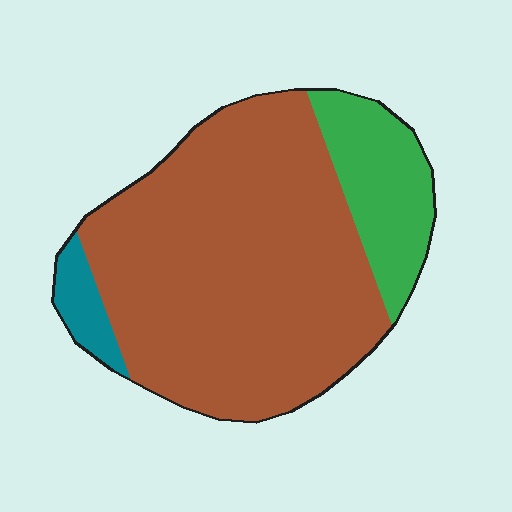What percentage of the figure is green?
Green covers 18% of the figure.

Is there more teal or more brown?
Brown.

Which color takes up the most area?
Brown, at roughly 75%.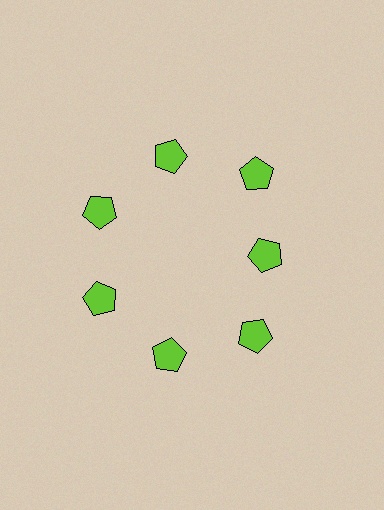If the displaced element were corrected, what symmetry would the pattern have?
It would have 7-fold rotational symmetry — the pattern would map onto itself every 51 degrees.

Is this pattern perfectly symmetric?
No. The 7 lime pentagons are arranged in a ring, but one element near the 3 o'clock position is pulled inward toward the center, breaking the 7-fold rotational symmetry.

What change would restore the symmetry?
The symmetry would be restored by moving it outward, back onto the ring so that all 7 pentagons sit at equal angles and equal distance from the center.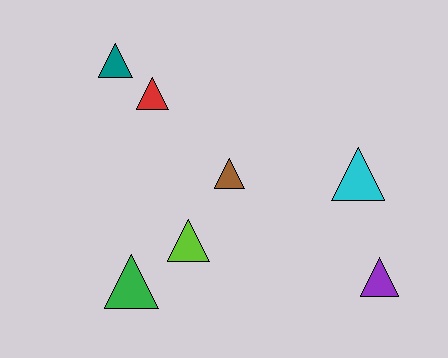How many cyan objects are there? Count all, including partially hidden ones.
There is 1 cyan object.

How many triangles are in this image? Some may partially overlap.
There are 7 triangles.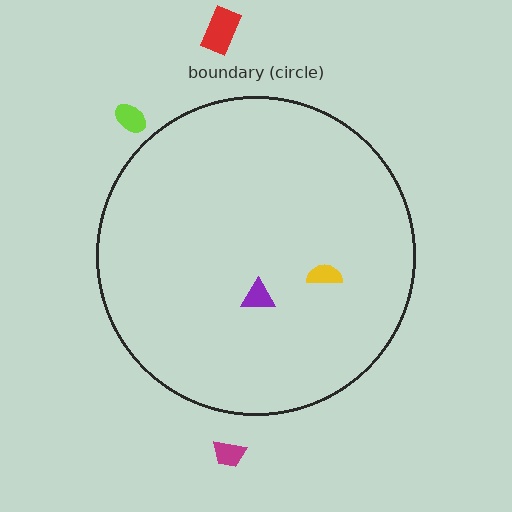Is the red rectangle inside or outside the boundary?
Outside.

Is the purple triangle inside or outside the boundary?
Inside.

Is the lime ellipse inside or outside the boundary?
Outside.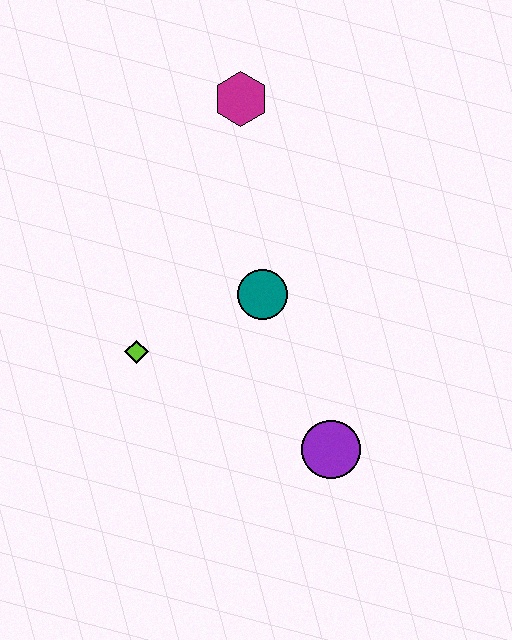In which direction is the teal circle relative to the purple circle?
The teal circle is above the purple circle.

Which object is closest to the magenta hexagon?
The teal circle is closest to the magenta hexagon.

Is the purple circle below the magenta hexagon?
Yes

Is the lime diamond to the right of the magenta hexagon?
No